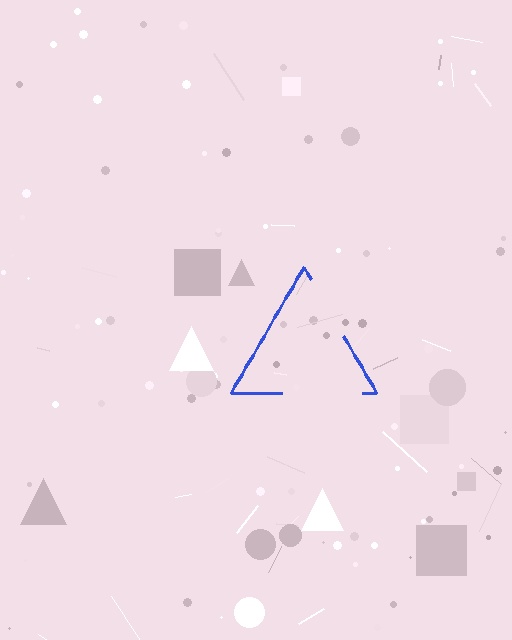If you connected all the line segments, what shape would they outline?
They would outline a triangle.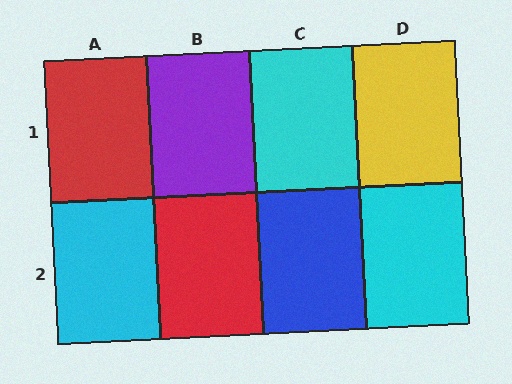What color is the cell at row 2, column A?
Cyan.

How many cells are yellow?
1 cell is yellow.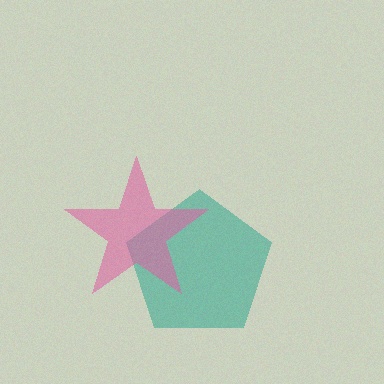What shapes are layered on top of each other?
The layered shapes are: a teal pentagon, a pink star.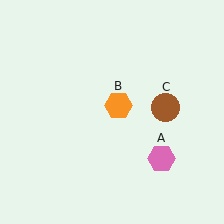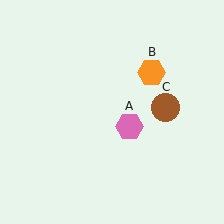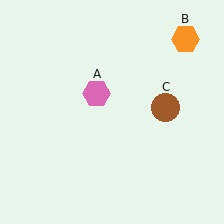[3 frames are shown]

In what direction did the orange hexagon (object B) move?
The orange hexagon (object B) moved up and to the right.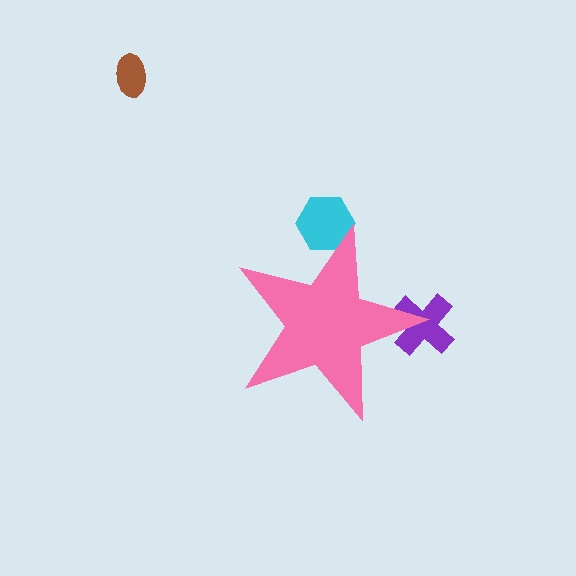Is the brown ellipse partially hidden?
No, the brown ellipse is fully visible.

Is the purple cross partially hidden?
Yes, the purple cross is partially hidden behind the pink star.